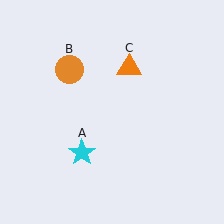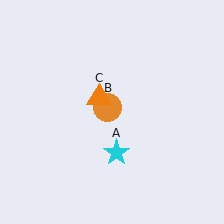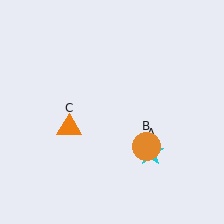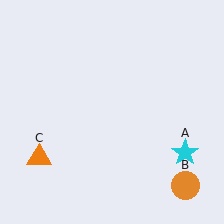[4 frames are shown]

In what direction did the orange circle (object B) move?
The orange circle (object B) moved down and to the right.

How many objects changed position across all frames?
3 objects changed position: cyan star (object A), orange circle (object B), orange triangle (object C).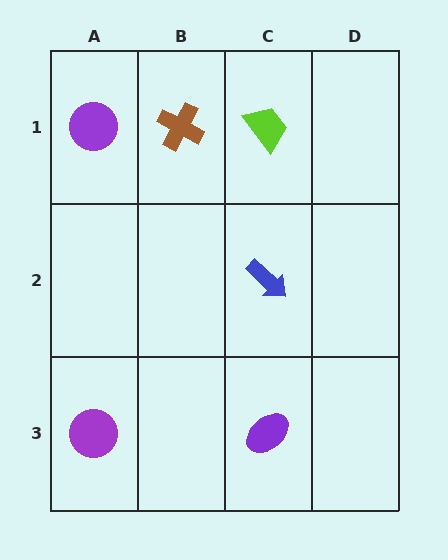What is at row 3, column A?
A purple circle.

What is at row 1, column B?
A brown cross.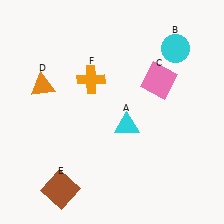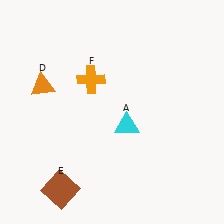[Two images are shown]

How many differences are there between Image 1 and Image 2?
There are 2 differences between the two images.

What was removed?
The pink square (C), the cyan circle (B) were removed in Image 2.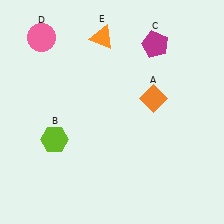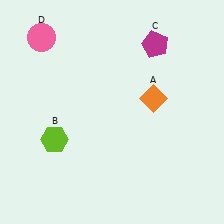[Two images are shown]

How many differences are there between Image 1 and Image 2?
There is 1 difference between the two images.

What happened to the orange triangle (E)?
The orange triangle (E) was removed in Image 2. It was in the top-left area of Image 1.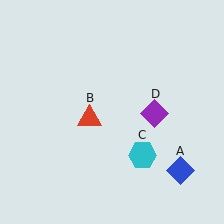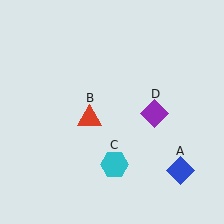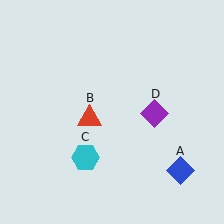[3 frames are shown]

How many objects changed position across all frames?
1 object changed position: cyan hexagon (object C).